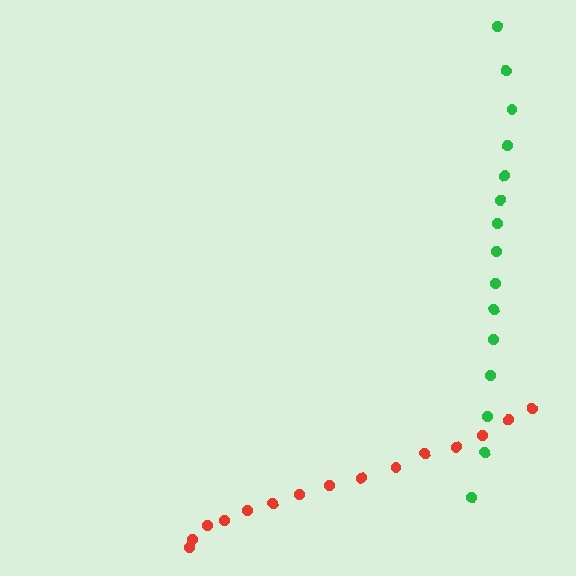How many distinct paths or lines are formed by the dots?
There are 2 distinct paths.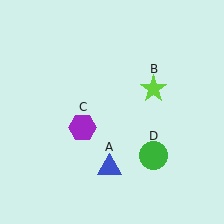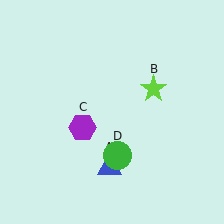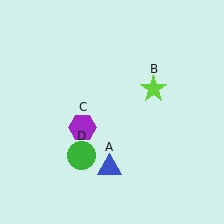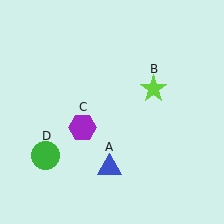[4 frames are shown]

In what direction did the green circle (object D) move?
The green circle (object D) moved left.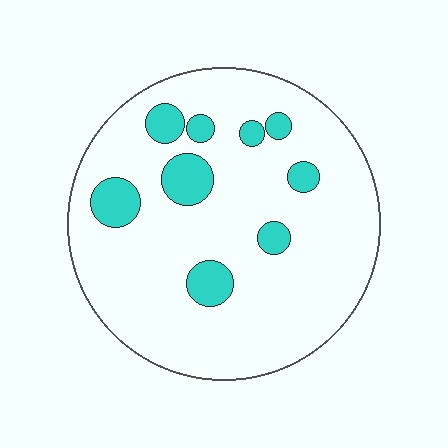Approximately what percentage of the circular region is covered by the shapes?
Approximately 15%.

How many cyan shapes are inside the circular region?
9.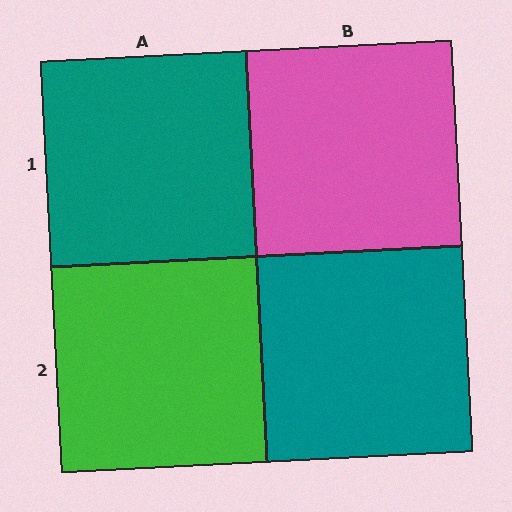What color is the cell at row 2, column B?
Teal.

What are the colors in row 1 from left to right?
Teal, pink.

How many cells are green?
1 cell is green.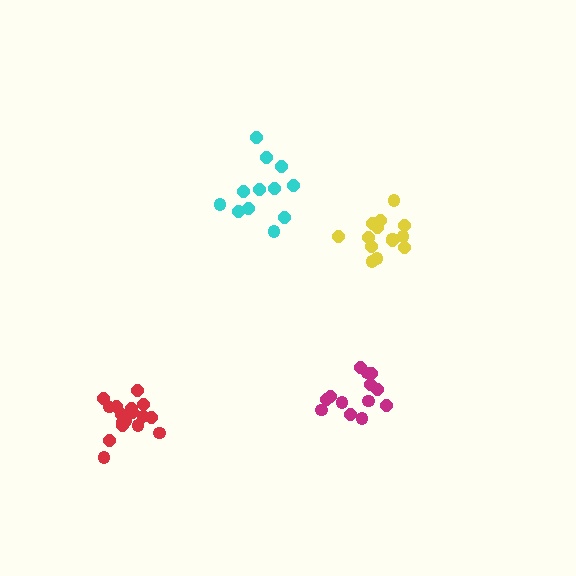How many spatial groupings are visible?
There are 4 spatial groupings.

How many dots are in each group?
Group 1: 12 dots, Group 2: 17 dots, Group 3: 14 dots, Group 4: 13 dots (56 total).